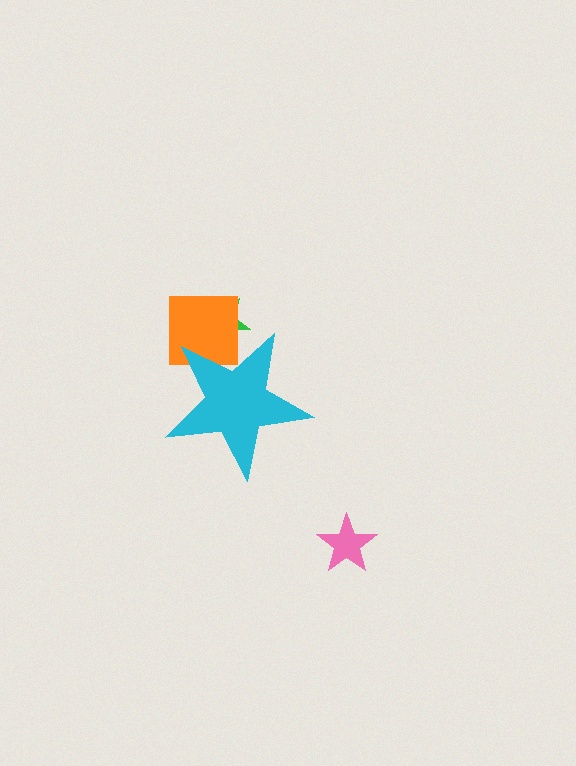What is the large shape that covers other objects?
A cyan star.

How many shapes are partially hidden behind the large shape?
2 shapes are partially hidden.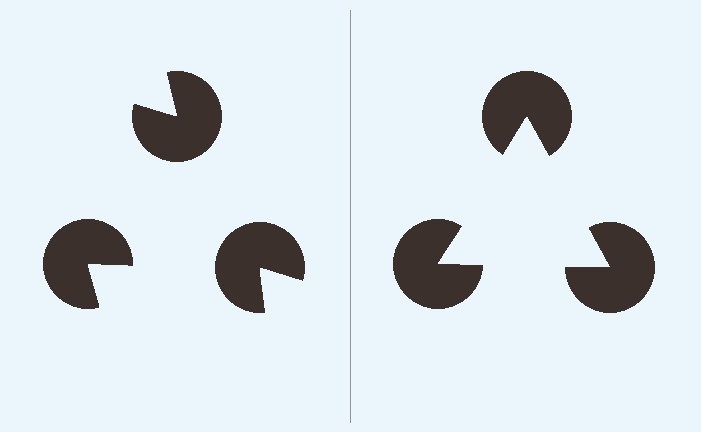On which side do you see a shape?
An illusory triangle appears on the right side. On the left side the wedge cuts are rotated, so no coherent shape forms.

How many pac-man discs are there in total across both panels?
6 — 3 on each side.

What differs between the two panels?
The pac-man discs are positioned identically on both sides; only the wedge orientations differ. On the right they align to a triangle; on the left they are misaligned.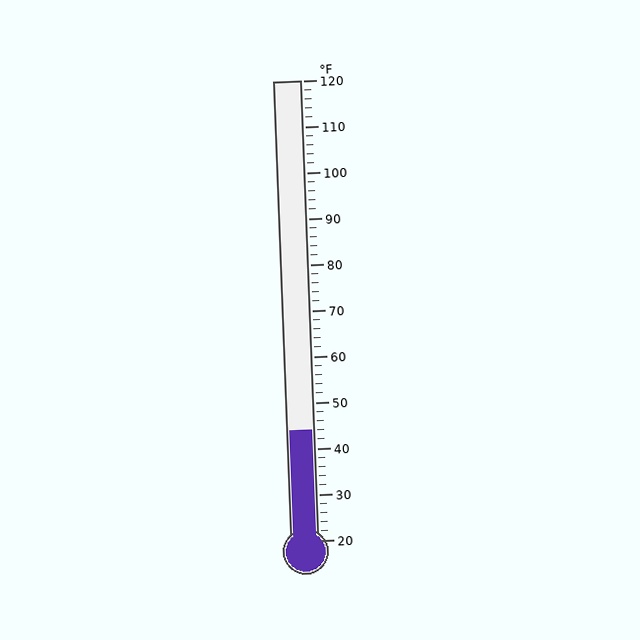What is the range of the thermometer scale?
The thermometer scale ranges from 20°F to 120°F.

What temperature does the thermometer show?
The thermometer shows approximately 44°F.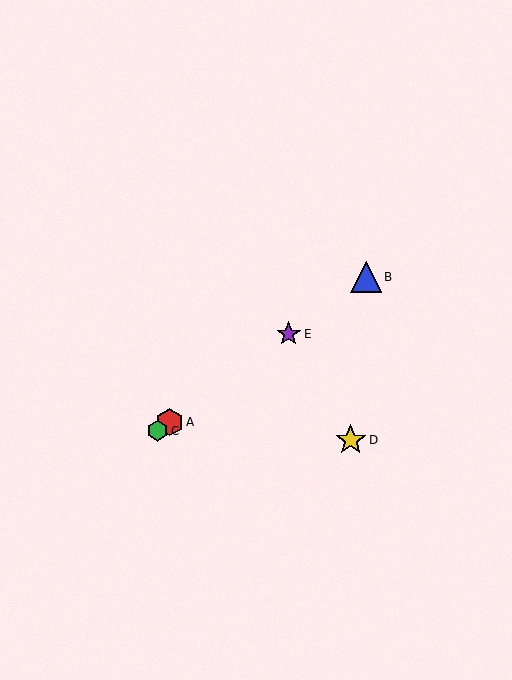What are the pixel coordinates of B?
Object B is at (366, 277).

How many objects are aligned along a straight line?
4 objects (A, B, C, E) are aligned along a straight line.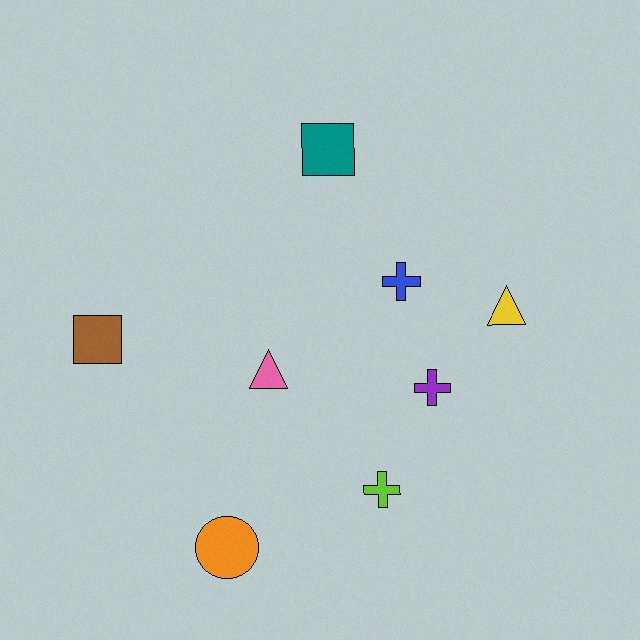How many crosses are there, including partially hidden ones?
There are 3 crosses.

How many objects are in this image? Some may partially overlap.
There are 8 objects.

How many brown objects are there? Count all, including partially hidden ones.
There is 1 brown object.